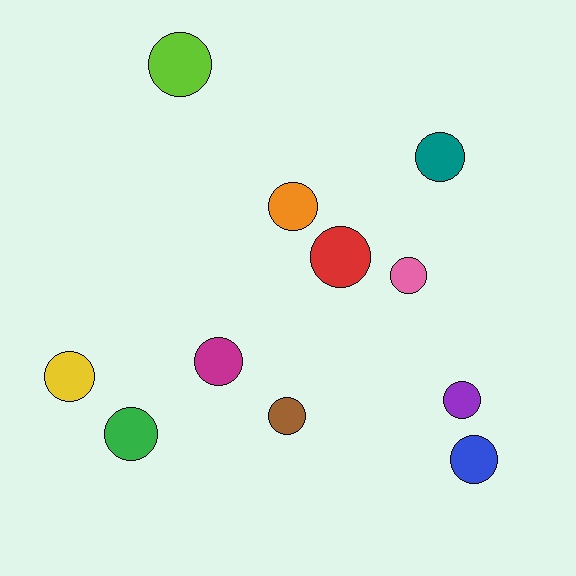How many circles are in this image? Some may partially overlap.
There are 11 circles.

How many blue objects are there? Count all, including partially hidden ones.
There is 1 blue object.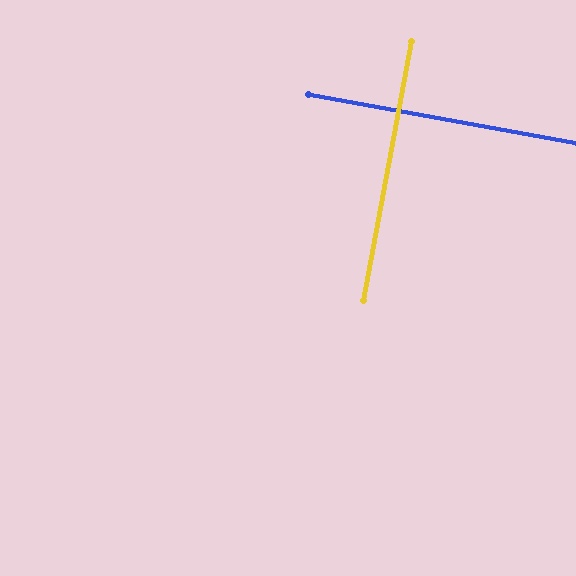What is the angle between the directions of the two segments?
Approximately 90 degrees.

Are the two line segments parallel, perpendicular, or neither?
Perpendicular — they meet at approximately 90°.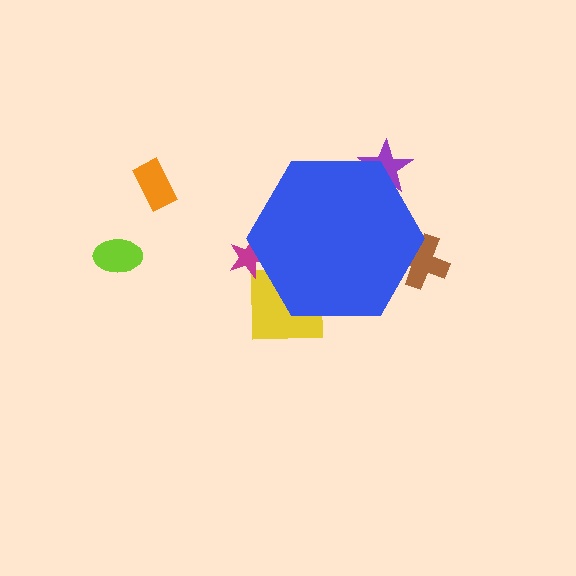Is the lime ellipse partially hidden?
No, the lime ellipse is fully visible.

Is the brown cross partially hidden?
Yes, the brown cross is partially hidden behind the blue hexagon.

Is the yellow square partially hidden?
Yes, the yellow square is partially hidden behind the blue hexagon.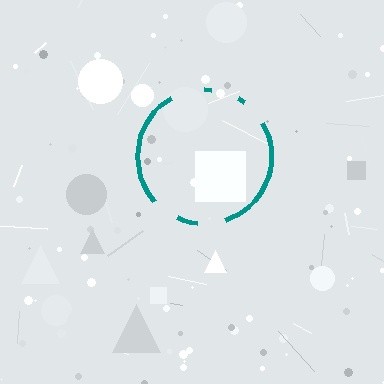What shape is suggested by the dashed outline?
The dashed outline suggests a circle.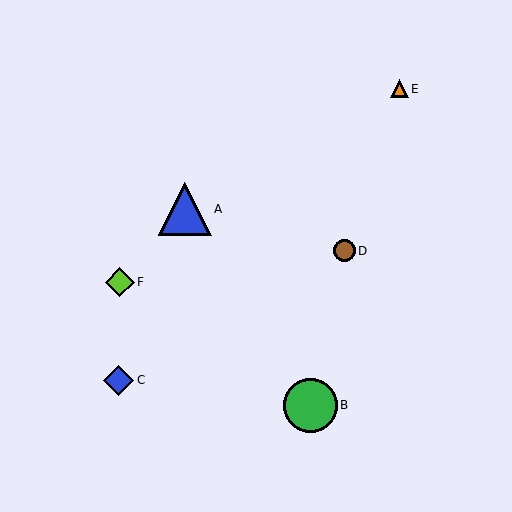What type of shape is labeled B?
Shape B is a green circle.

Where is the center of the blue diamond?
The center of the blue diamond is at (119, 380).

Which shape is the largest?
The green circle (labeled B) is the largest.